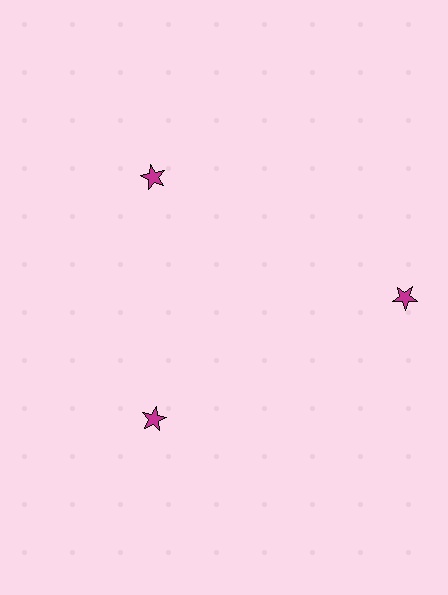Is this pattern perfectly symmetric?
No. The 3 magenta stars are arranged in a ring, but one element near the 3 o'clock position is pushed outward from the center, breaking the 3-fold rotational symmetry.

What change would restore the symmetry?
The symmetry would be restored by moving it inward, back onto the ring so that all 3 stars sit at equal angles and equal distance from the center.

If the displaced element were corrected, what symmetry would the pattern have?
It would have 3-fold rotational symmetry — the pattern would map onto itself every 120 degrees.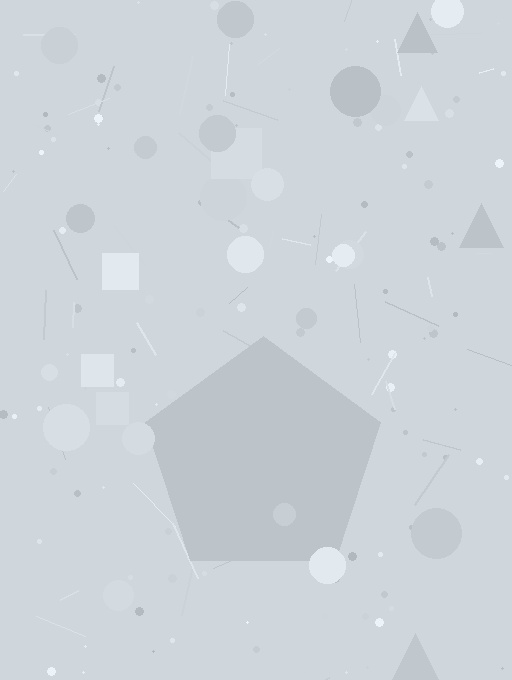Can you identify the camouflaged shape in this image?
The camouflaged shape is a pentagon.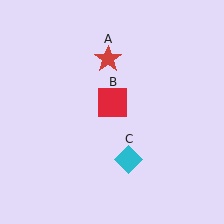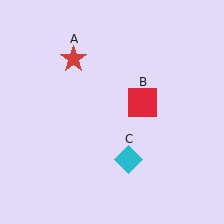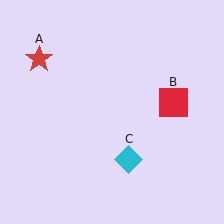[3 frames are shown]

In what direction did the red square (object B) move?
The red square (object B) moved right.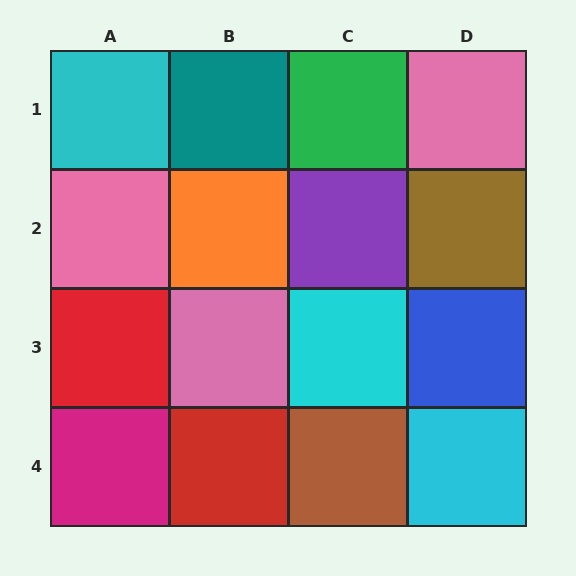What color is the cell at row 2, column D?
Brown.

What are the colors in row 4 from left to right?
Magenta, red, brown, cyan.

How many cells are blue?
1 cell is blue.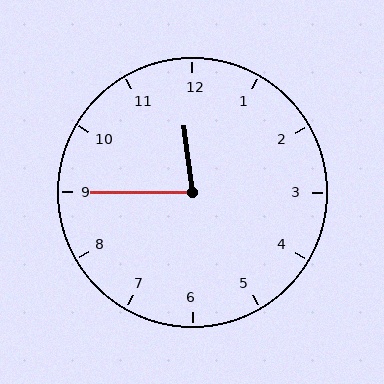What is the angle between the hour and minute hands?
Approximately 82 degrees.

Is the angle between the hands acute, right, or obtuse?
It is acute.